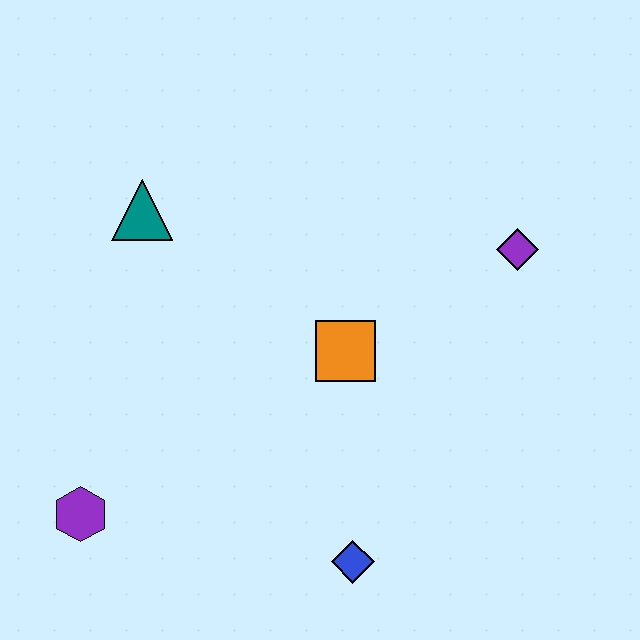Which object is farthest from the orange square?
The purple hexagon is farthest from the orange square.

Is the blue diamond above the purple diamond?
No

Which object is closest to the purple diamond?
The orange square is closest to the purple diamond.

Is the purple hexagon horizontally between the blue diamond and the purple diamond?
No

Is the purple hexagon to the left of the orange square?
Yes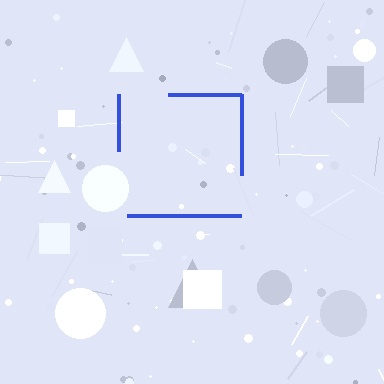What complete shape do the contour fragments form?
The contour fragments form a square.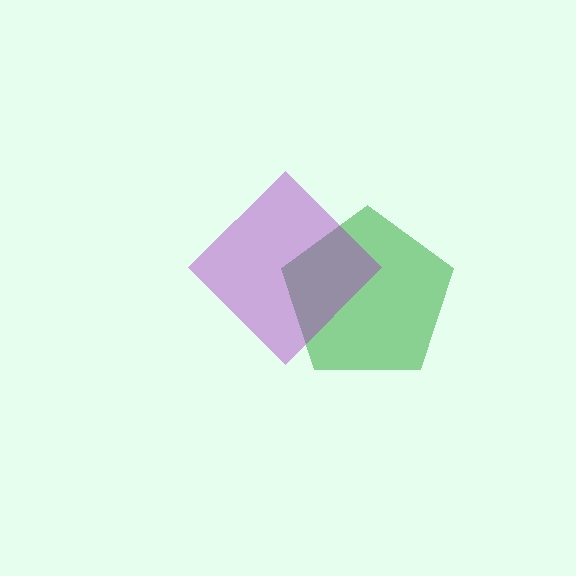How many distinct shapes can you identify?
There are 2 distinct shapes: a green pentagon, a purple diamond.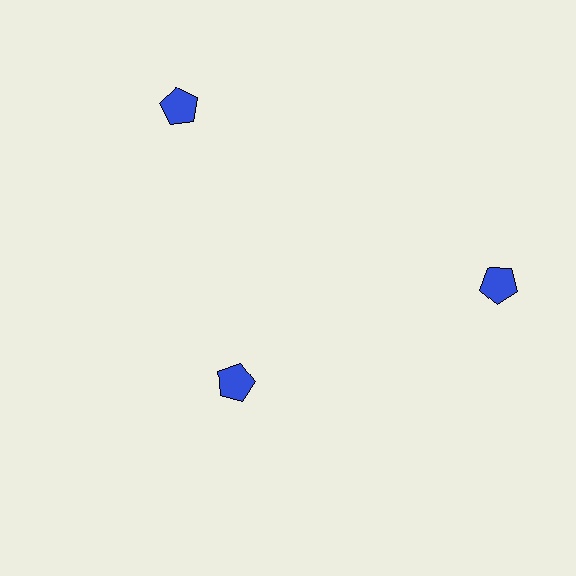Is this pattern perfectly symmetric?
No. The 3 blue pentagons are arranged in a ring, but one element near the 7 o'clock position is pulled inward toward the center, breaking the 3-fold rotational symmetry.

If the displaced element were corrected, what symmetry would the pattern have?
It would have 3-fold rotational symmetry — the pattern would map onto itself every 120 degrees.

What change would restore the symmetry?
The symmetry would be restored by moving it outward, back onto the ring so that all 3 pentagons sit at equal angles and equal distance from the center.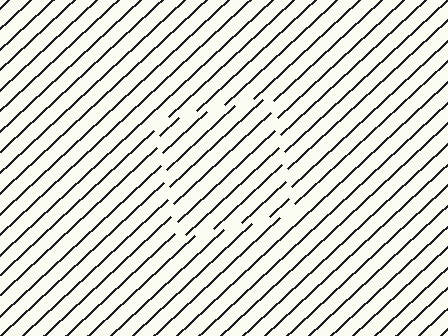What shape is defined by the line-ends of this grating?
An illusory square. The interior of the shape contains the same grating, shifted by half a period — the contour is defined by the phase discontinuity where line-ends from the inner and outer gratings abut.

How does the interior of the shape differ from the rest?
The interior of the shape contains the same grating, shifted by half a period — the contour is defined by the phase discontinuity where line-ends from the inner and outer gratings abut.